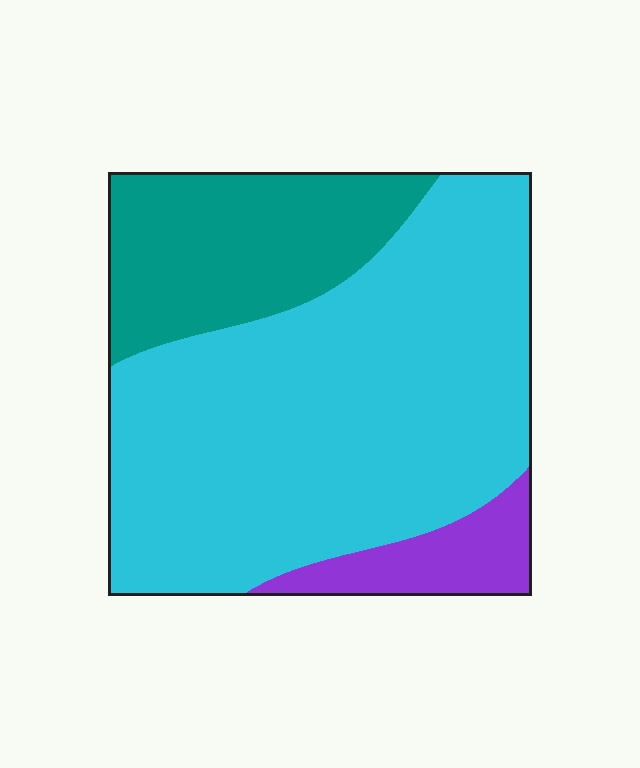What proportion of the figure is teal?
Teal takes up less than a quarter of the figure.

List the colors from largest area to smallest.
From largest to smallest: cyan, teal, purple.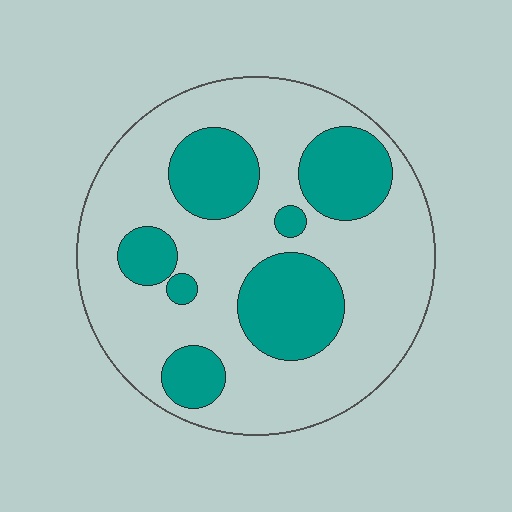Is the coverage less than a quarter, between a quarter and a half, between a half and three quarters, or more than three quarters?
Between a quarter and a half.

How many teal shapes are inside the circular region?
7.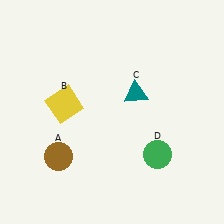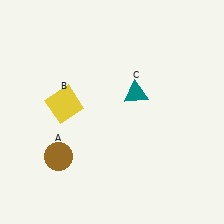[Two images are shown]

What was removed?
The green circle (D) was removed in Image 2.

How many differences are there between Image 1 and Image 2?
There is 1 difference between the two images.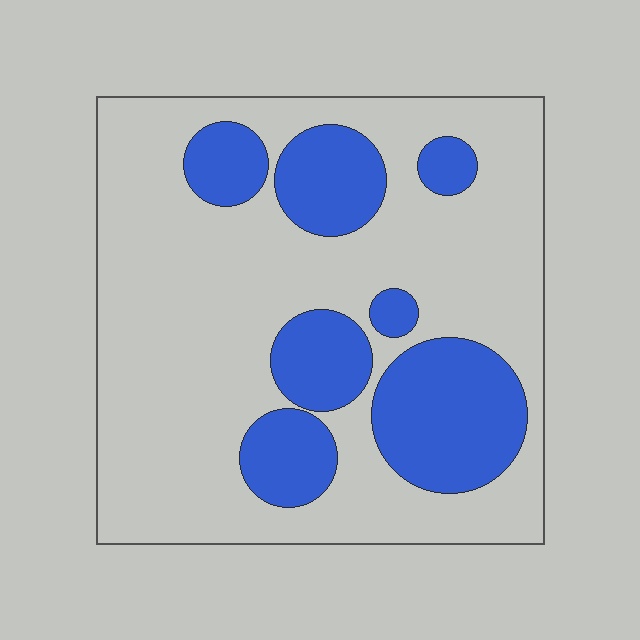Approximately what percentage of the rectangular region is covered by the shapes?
Approximately 30%.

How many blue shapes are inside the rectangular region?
7.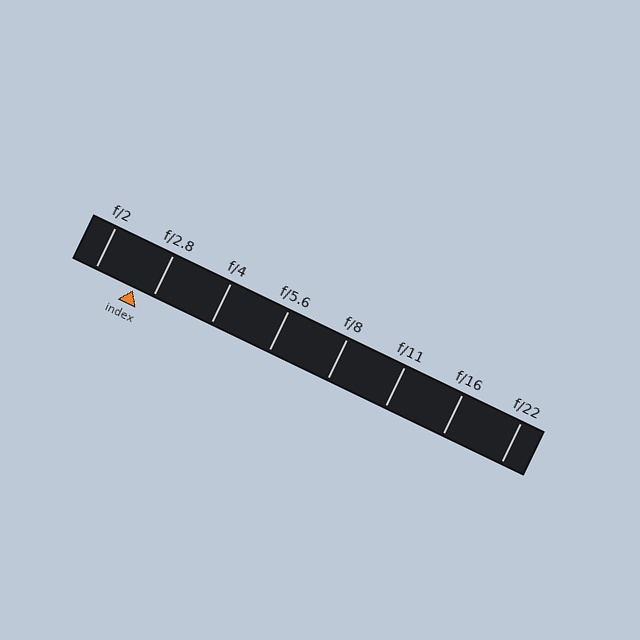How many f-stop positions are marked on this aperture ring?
There are 8 f-stop positions marked.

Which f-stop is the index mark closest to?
The index mark is closest to f/2.8.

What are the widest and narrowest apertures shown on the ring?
The widest aperture shown is f/2 and the narrowest is f/22.